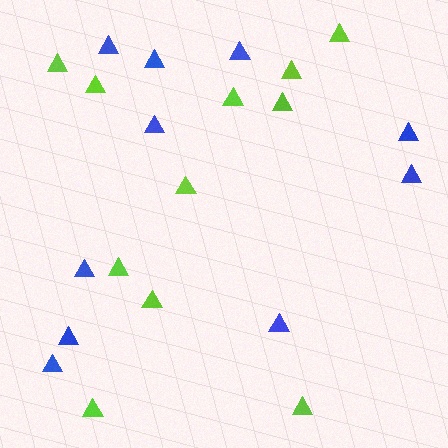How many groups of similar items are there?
There are 2 groups: one group of lime triangles (11) and one group of blue triangles (10).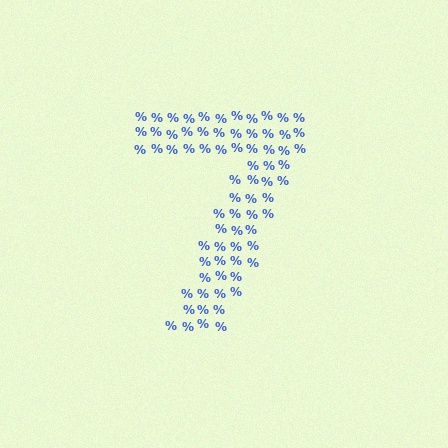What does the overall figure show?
The overall figure shows the digit 7.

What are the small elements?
The small elements are percent signs.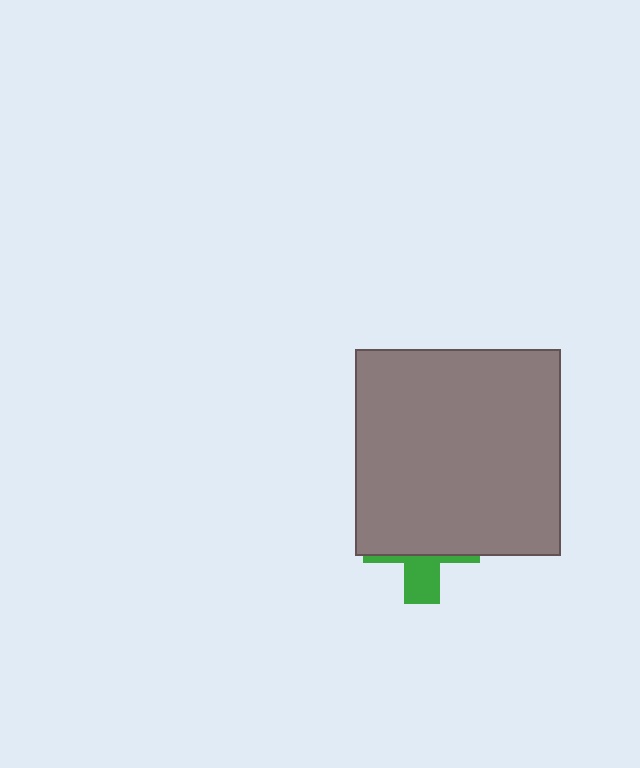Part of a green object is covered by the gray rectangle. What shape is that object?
It is a cross.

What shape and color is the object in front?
The object in front is a gray rectangle.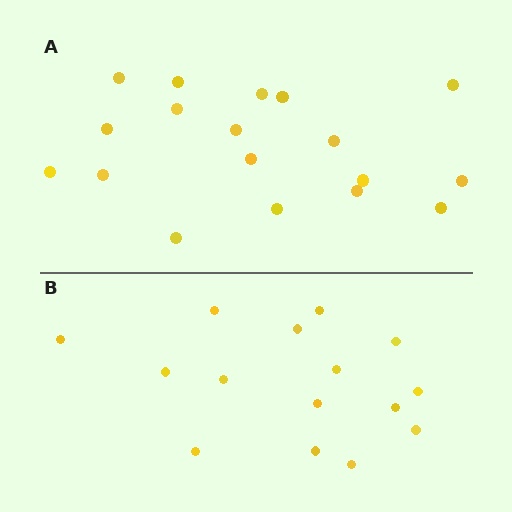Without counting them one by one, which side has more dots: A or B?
Region A (the top region) has more dots.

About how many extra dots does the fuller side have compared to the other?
Region A has just a few more — roughly 2 or 3 more dots than region B.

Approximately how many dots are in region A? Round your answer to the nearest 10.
About 20 dots. (The exact count is 18, which rounds to 20.)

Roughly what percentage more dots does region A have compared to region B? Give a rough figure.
About 20% more.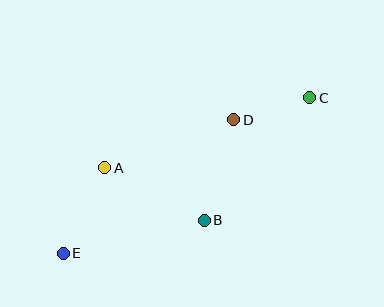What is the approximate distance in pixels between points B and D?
The distance between B and D is approximately 105 pixels.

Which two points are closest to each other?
Points C and D are closest to each other.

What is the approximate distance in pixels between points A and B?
The distance between A and B is approximately 112 pixels.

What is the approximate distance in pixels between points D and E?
The distance between D and E is approximately 217 pixels.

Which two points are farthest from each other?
Points C and E are farthest from each other.